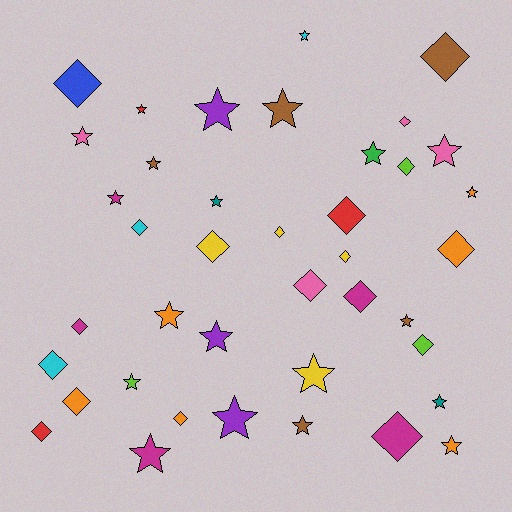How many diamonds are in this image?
There are 19 diamonds.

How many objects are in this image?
There are 40 objects.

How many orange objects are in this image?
There are 6 orange objects.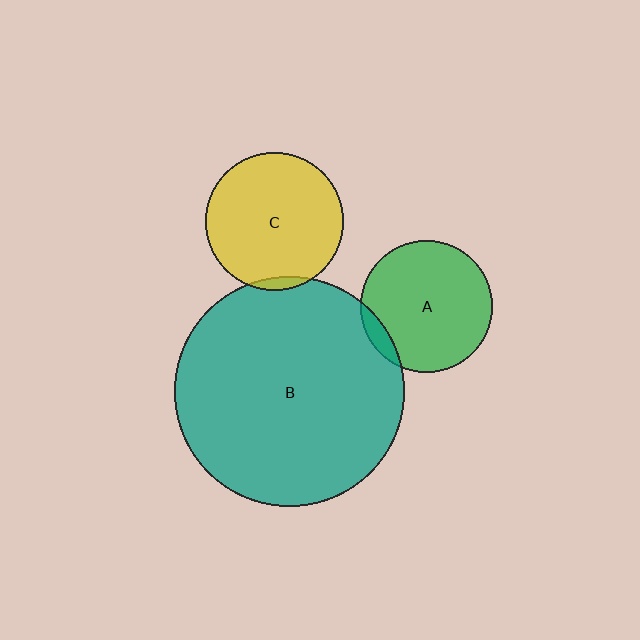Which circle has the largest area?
Circle B (teal).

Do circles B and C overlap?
Yes.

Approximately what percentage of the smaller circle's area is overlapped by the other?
Approximately 5%.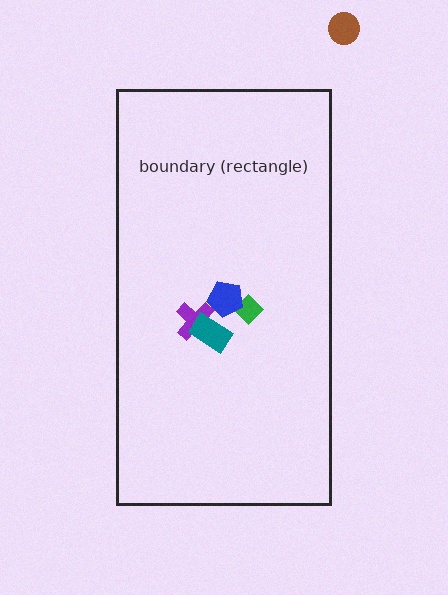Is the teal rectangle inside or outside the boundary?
Inside.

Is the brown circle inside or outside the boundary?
Outside.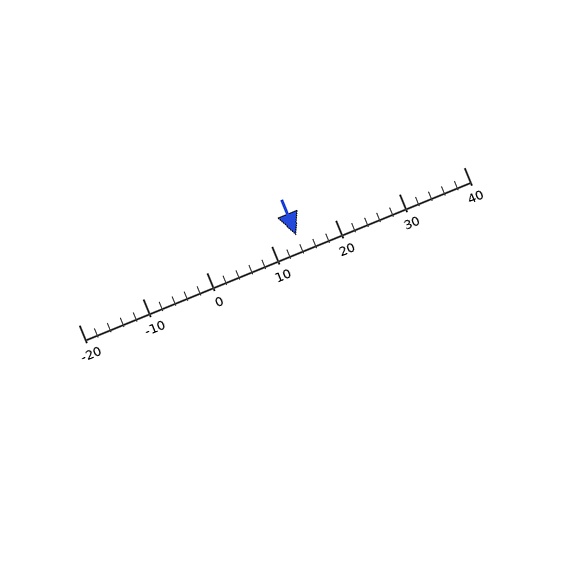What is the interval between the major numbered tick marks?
The major tick marks are spaced 10 units apart.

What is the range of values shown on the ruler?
The ruler shows values from -20 to 40.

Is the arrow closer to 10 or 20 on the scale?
The arrow is closer to 10.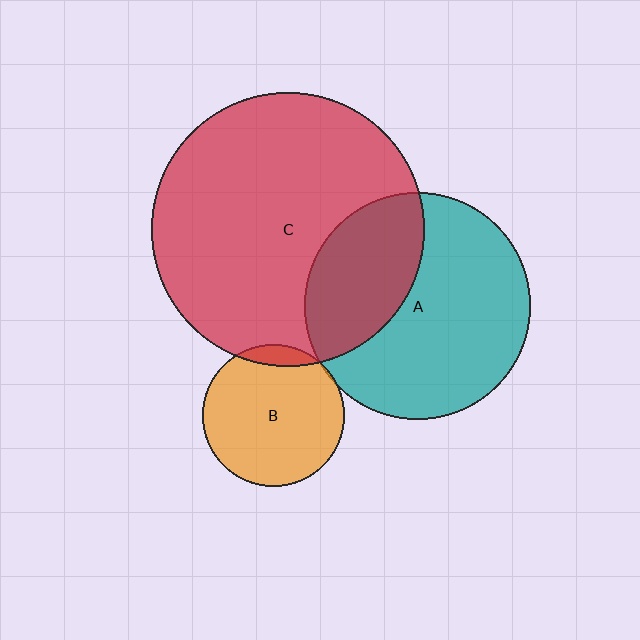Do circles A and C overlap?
Yes.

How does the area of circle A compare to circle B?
Approximately 2.5 times.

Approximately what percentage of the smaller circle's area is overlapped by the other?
Approximately 35%.